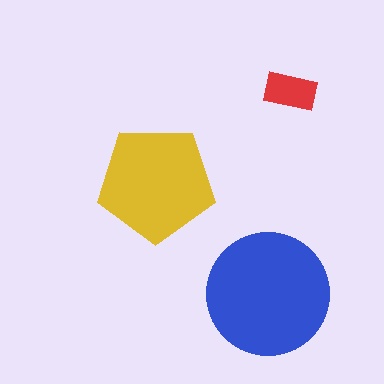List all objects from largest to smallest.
The blue circle, the yellow pentagon, the red rectangle.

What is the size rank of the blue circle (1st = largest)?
1st.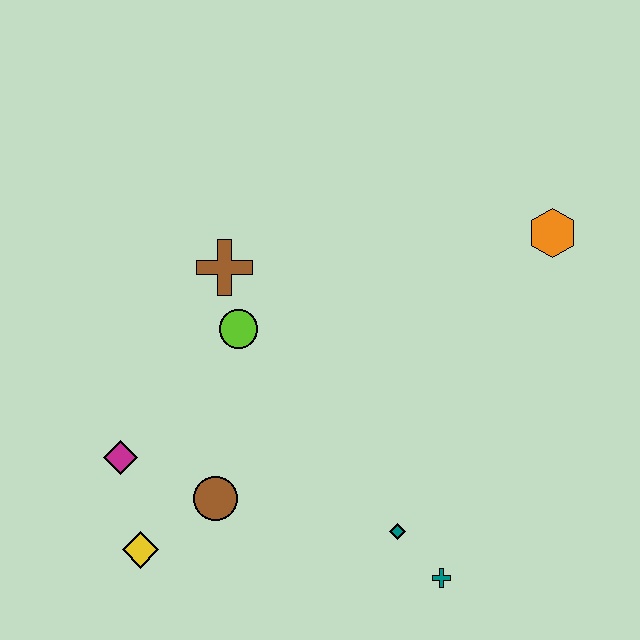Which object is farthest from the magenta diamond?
The orange hexagon is farthest from the magenta diamond.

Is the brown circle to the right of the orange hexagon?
No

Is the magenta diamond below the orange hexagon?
Yes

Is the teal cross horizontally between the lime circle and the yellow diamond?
No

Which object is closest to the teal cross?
The teal diamond is closest to the teal cross.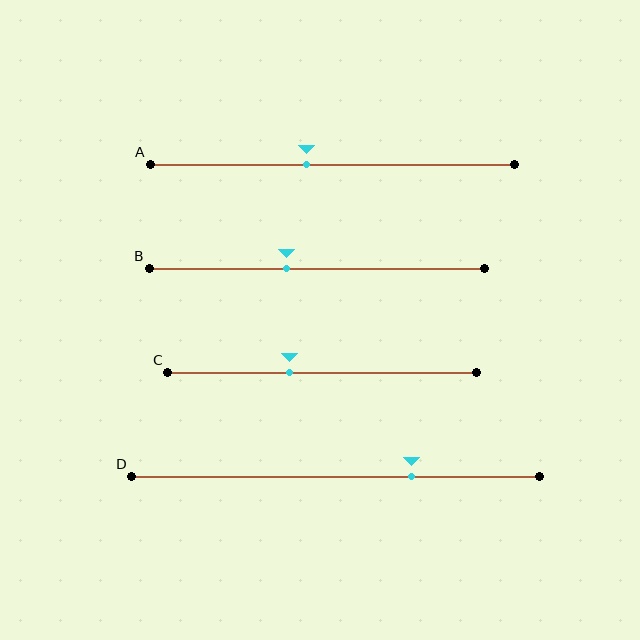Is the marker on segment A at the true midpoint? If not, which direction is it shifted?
No, the marker on segment A is shifted to the left by about 7% of the segment length.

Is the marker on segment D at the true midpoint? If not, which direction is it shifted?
No, the marker on segment D is shifted to the right by about 19% of the segment length.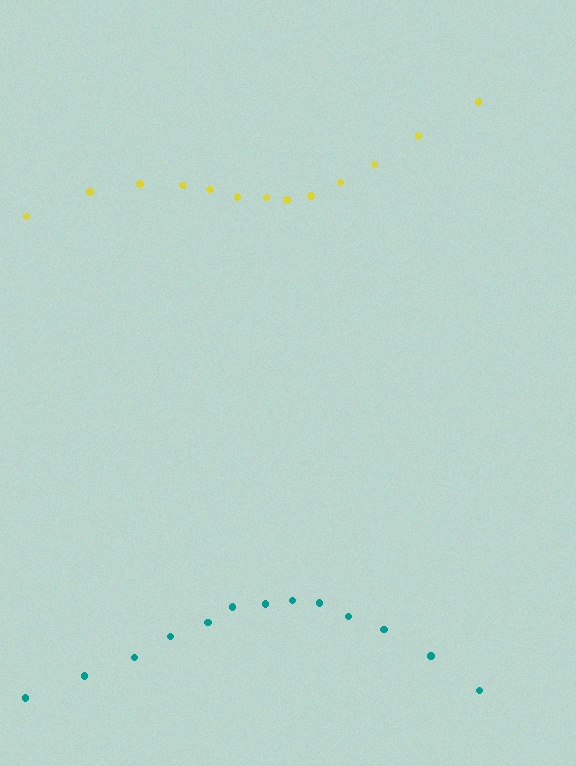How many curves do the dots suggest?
There are 2 distinct paths.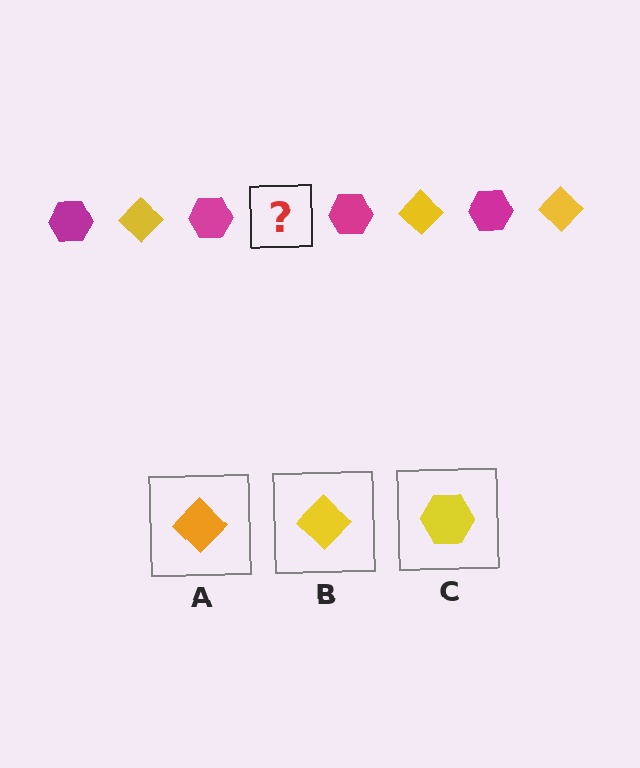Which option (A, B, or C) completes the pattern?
B.